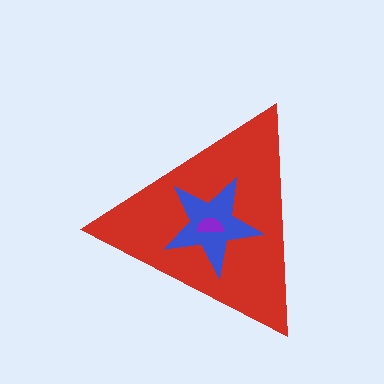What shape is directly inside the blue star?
The purple semicircle.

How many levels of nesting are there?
3.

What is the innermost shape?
The purple semicircle.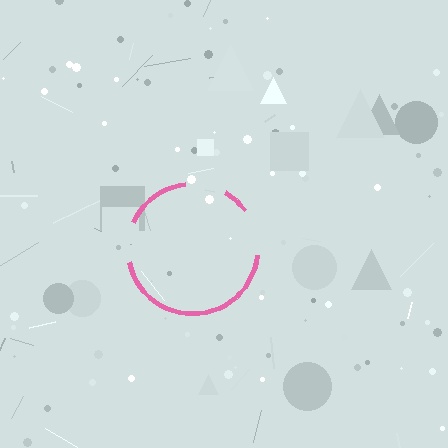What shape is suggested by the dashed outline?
The dashed outline suggests a circle.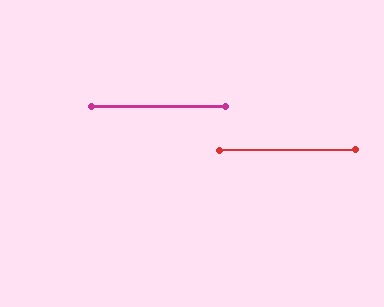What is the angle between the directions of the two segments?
Approximately 1 degree.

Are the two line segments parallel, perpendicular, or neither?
Parallel — their directions differ by only 0.5°.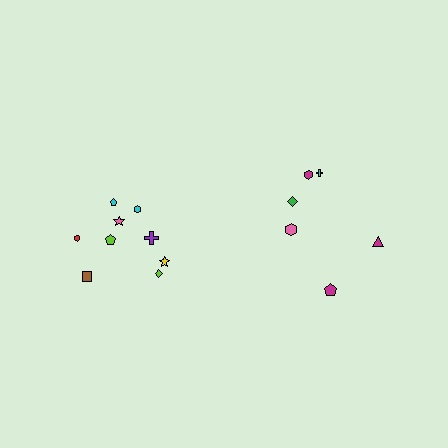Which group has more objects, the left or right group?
The left group.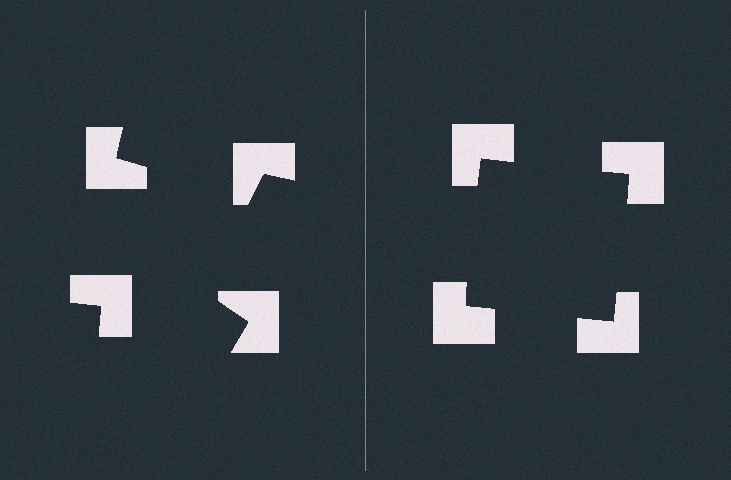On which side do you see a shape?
An illusory square appears on the right side. On the left side the wedge cuts are rotated, so no coherent shape forms.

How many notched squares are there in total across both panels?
8 — 4 on each side.